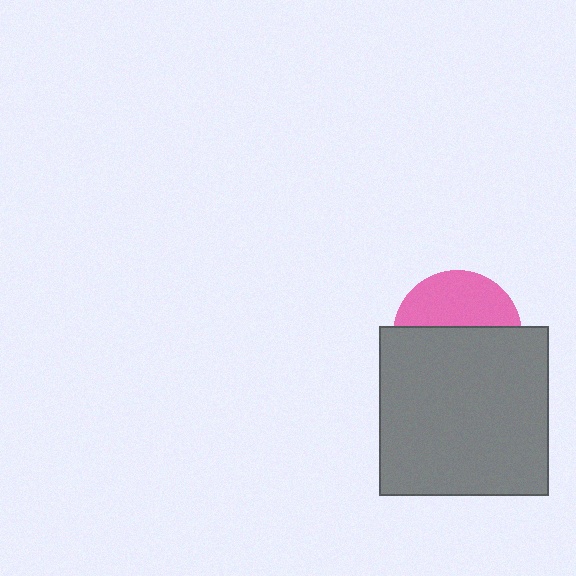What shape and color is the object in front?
The object in front is a gray square.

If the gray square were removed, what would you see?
You would see the complete pink circle.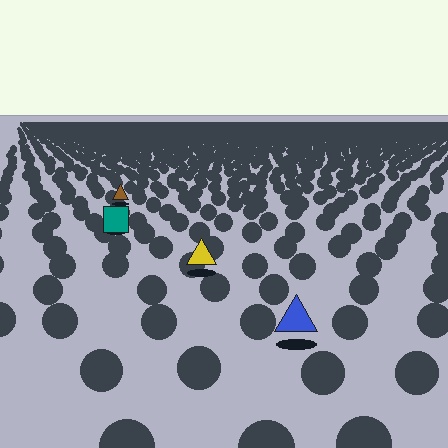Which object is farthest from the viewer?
The brown triangle is farthest from the viewer. It appears smaller and the ground texture around it is denser.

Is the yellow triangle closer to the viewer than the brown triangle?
Yes. The yellow triangle is closer — you can tell from the texture gradient: the ground texture is coarser near it.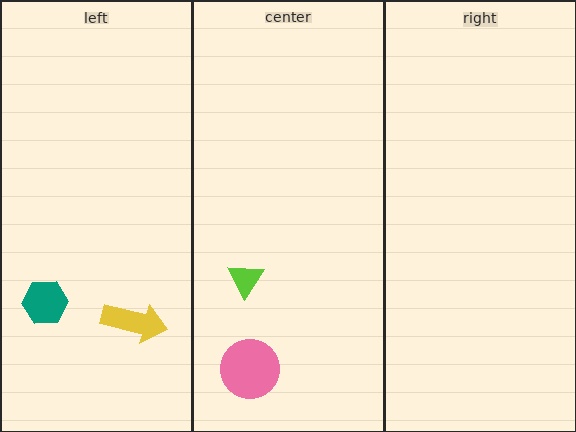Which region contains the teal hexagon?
The left region.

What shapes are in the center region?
The pink circle, the lime triangle.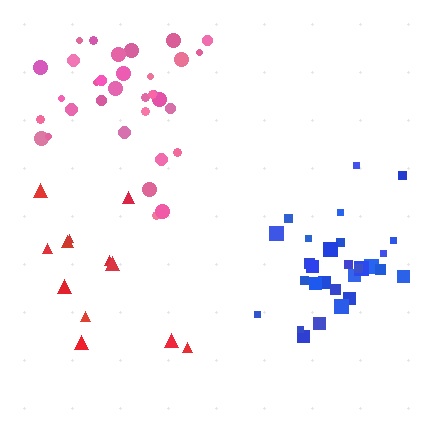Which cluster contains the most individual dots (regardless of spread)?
Pink (33).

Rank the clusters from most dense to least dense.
blue, pink, red.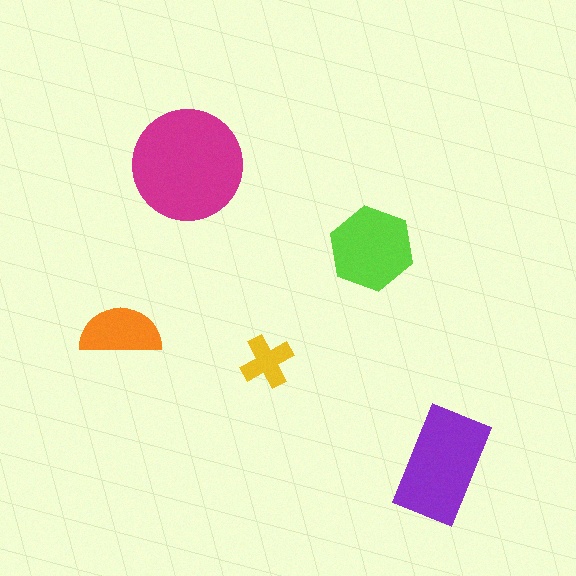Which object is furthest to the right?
The purple rectangle is rightmost.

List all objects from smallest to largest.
The yellow cross, the orange semicircle, the lime hexagon, the purple rectangle, the magenta circle.